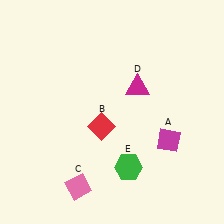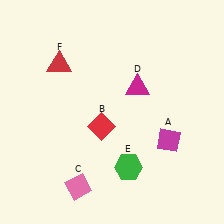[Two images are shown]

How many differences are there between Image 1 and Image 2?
There is 1 difference between the two images.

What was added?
A red triangle (F) was added in Image 2.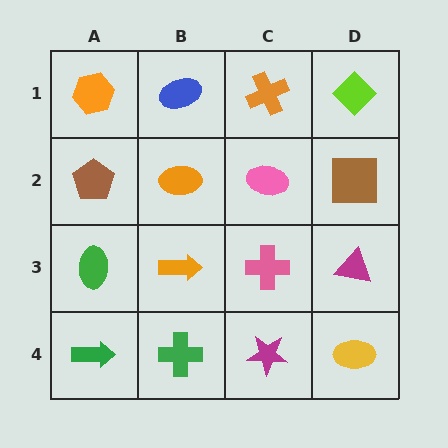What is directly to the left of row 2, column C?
An orange ellipse.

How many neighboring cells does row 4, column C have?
3.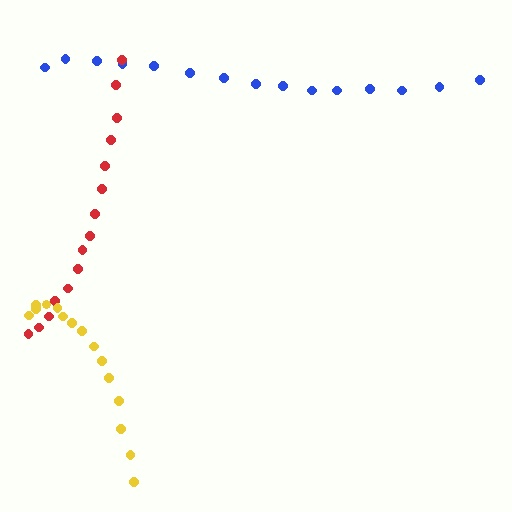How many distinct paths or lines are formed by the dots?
There are 3 distinct paths.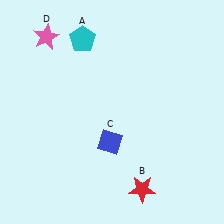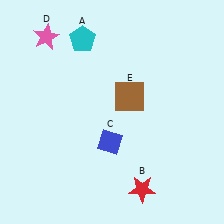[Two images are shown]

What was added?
A brown square (E) was added in Image 2.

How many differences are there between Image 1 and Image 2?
There is 1 difference between the two images.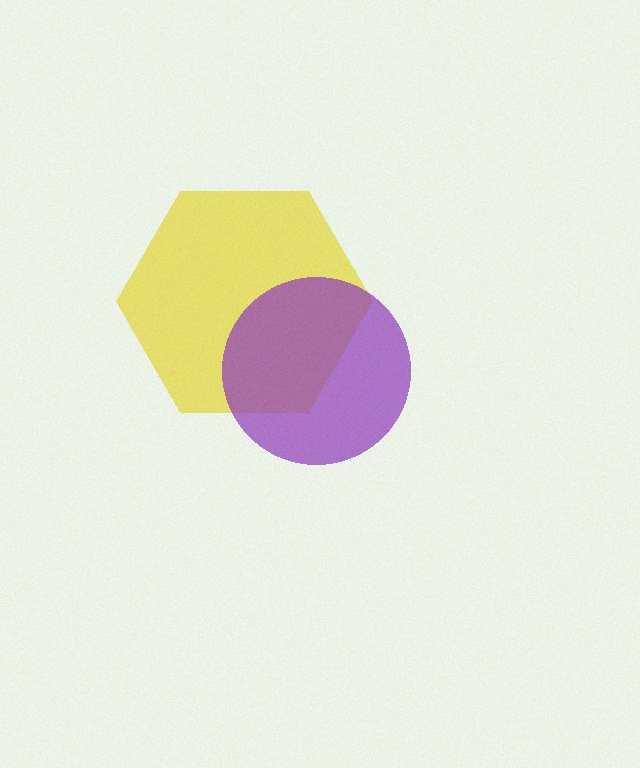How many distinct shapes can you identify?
There are 2 distinct shapes: a yellow hexagon, a purple circle.